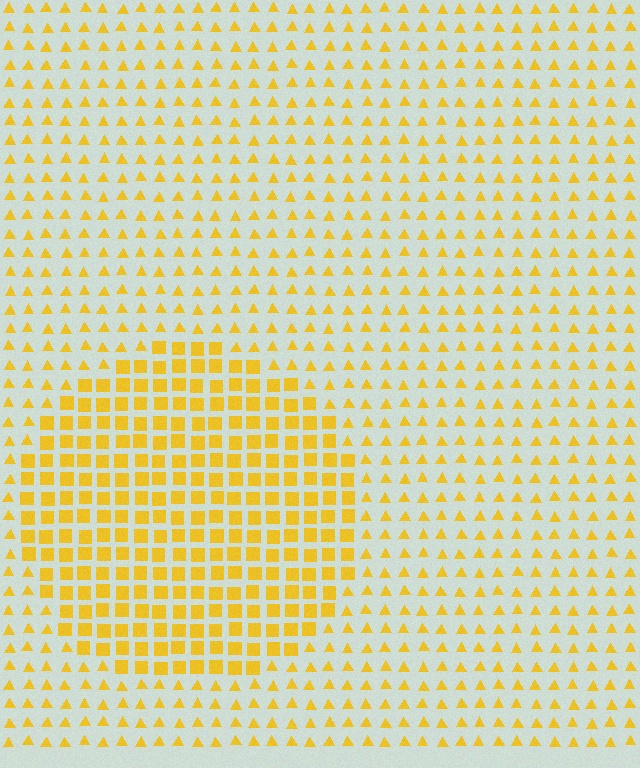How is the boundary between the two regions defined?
The boundary is defined by a change in element shape: squares inside vs. triangles outside. All elements share the same color and spacing.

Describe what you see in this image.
The image is filled with small yellow elements arranged in a uniform grid. A circle-shaped region contains squares, while the surrounding area contains triangles. The boundary is defined purely by the change in element shape.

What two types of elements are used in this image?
The image uses squares inside the circle region and triangles outside it.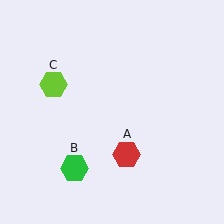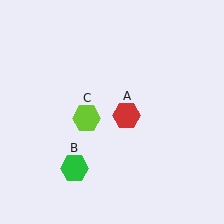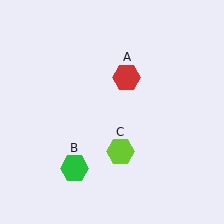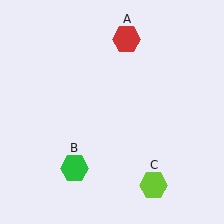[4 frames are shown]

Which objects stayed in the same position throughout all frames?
Green hexagon (object B) remained stationary.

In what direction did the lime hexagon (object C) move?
The lime hexagon (object C) moved down and to the right.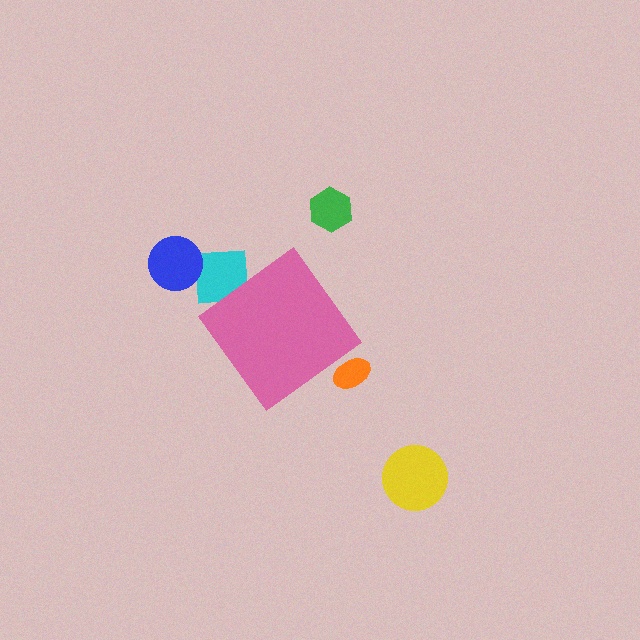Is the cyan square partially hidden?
Yes, the cyan square is partially hidden behind the pink diamond.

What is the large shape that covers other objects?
A pink diamond.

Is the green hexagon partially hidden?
No, the green hexagon is fully visible.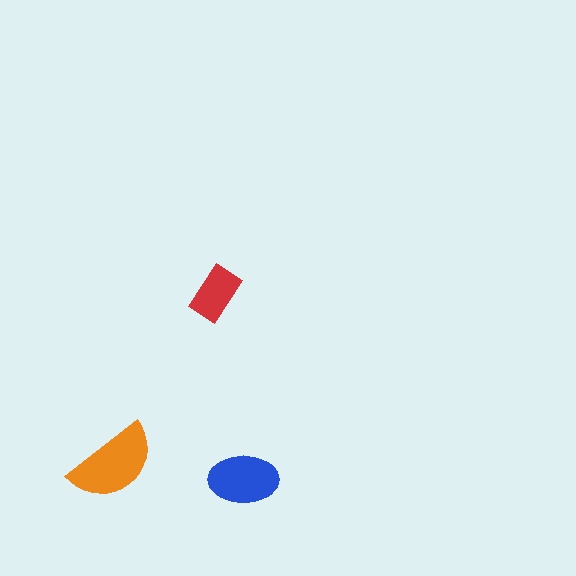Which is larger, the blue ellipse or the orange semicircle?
The orange semicircle.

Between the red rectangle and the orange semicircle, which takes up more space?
The orange semicircle.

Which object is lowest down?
The blue ellipse is bottommost.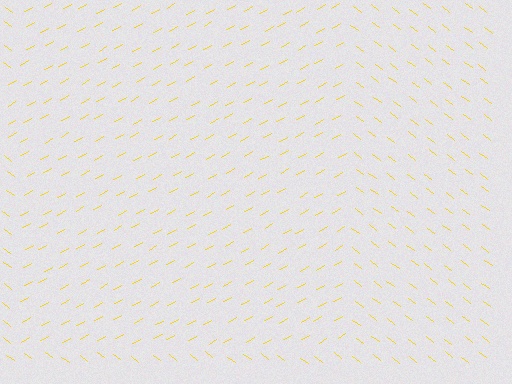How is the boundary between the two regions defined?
The boundary is defined purely by a change in line orientation (approximately 66 degrees difference). All lines are the same color and thickness.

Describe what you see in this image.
The image is filled with small yellow line segments. A rectangle region in the image has lines oriented differently from the surrounding lines, creating a visible texture boundary.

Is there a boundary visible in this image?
Yes, there is a texture boundary formed by a change in line orientation.